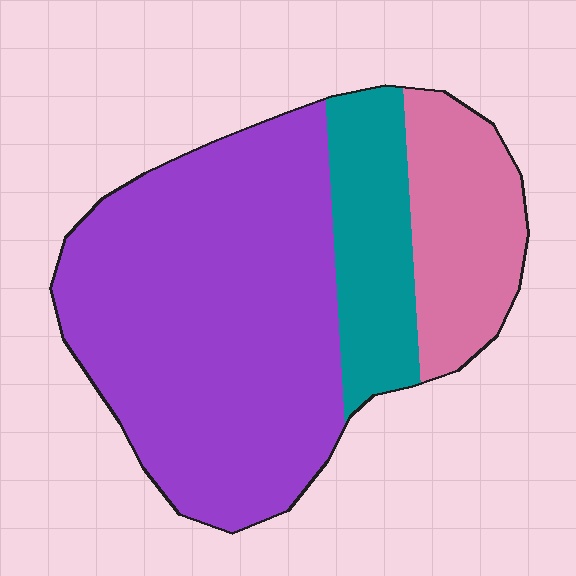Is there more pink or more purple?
Purple.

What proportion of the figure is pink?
Pink takes up less than a quarter of the figure.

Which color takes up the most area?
Purple, at roughly 65%.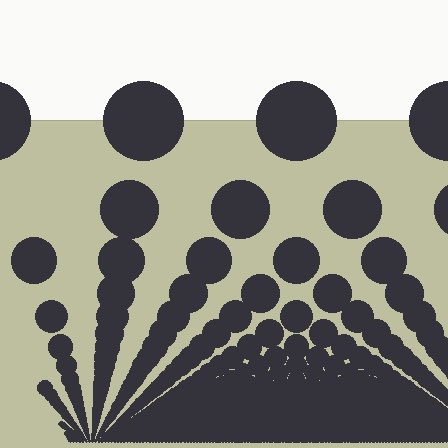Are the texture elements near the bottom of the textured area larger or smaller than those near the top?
Smaller. The gradient is inverted — elements near the bottom are smaller and denser.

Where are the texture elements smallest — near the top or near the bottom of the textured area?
Near the bottom.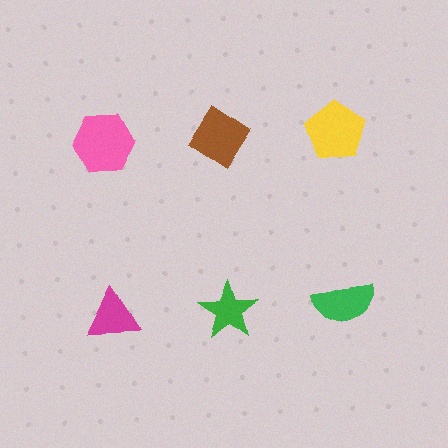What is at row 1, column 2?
A brown diamond.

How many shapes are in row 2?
3 shapes.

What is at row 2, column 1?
A magenta triangle.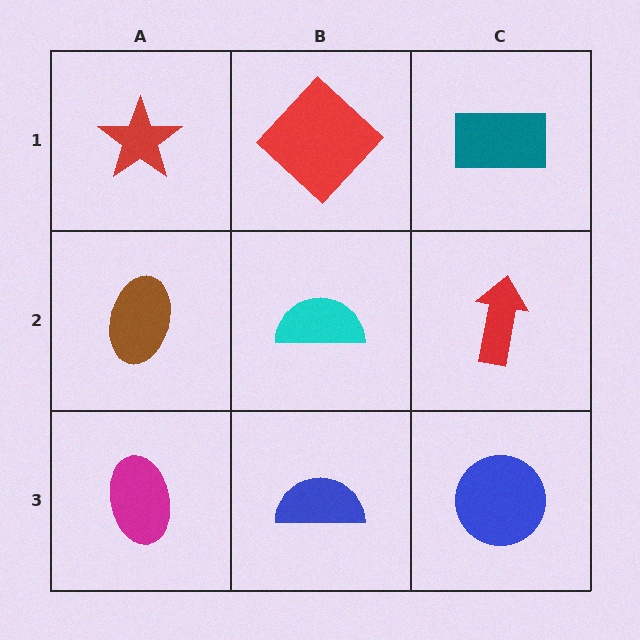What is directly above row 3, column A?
A brown ellipse.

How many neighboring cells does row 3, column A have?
2.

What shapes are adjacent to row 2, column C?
A teal rectangle (row 1, column C), a blue circle (row 3, column C), a cyan semicircle (row 2, column B).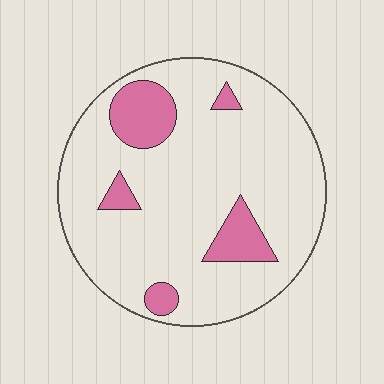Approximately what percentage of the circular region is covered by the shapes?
Approximately 15%.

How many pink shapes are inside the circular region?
5.